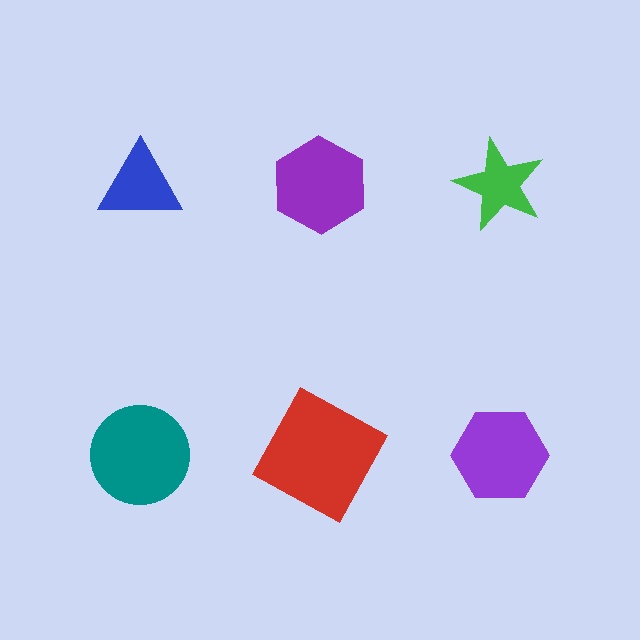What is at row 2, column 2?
A red square.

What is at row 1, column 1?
A blue triangle.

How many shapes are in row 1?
3 shapes.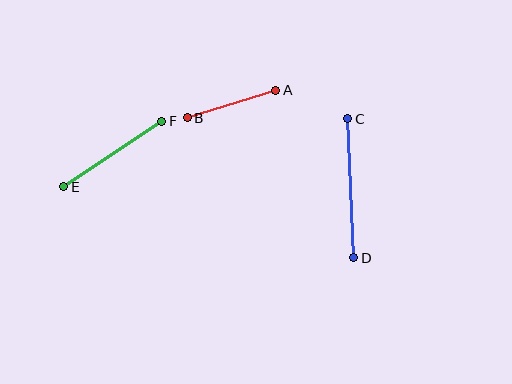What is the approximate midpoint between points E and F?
The midpoint is at approximately (113, 154) pixels.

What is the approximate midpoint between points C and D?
The midpoint is at approximately (351, 188) pixels.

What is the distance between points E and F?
The distance is approximately 118 pixels.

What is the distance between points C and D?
The distance is approximately 139 pixels.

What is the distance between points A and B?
The distance is approximately 92 pixels.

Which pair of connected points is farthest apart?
Points C and D are farthest apart.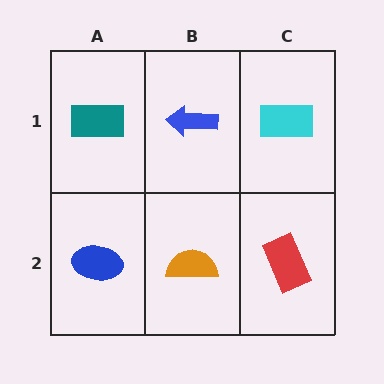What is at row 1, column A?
A teal rectangle.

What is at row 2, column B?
An orange semicircle.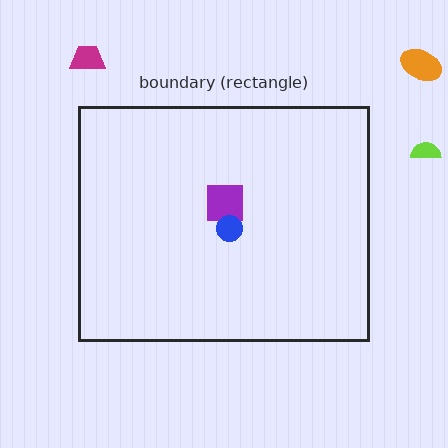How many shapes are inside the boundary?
2 inside, 3 outside.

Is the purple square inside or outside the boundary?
Inside.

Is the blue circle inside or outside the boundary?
Inside.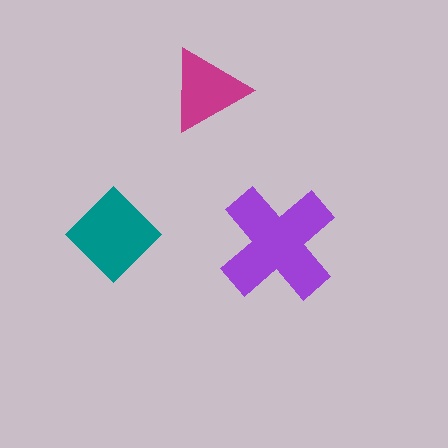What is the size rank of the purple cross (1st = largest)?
1st.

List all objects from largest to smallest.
The purple cross, the teal diamond, the magenta triangle.